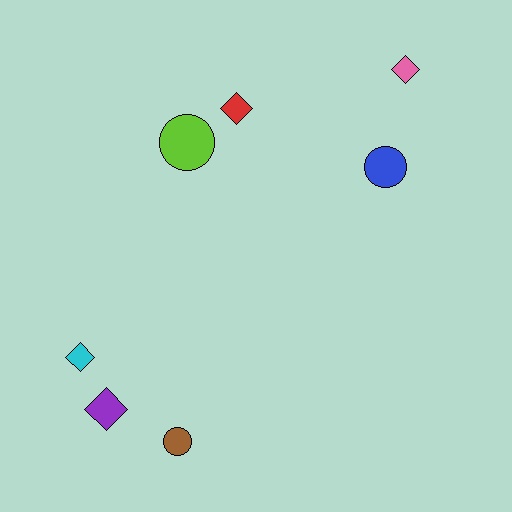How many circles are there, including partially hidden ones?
There are 3 circles.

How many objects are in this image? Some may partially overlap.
There are 7 objects.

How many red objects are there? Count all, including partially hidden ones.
There is 1 red object.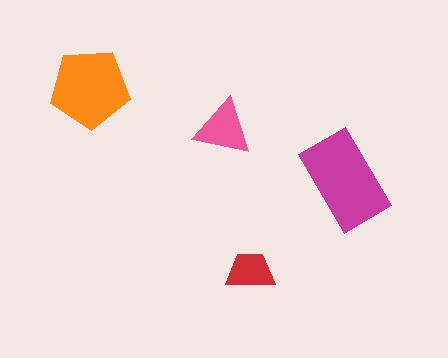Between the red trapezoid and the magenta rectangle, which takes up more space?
The magenta rectangle.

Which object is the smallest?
The red trapezoid.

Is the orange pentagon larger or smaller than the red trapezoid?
Larger.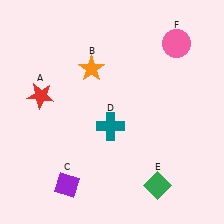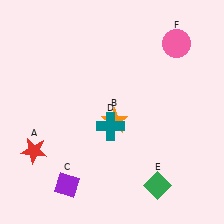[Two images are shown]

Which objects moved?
The objects that moved are: the red star (A), the orange star (B).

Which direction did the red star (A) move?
The red star (A) moved down.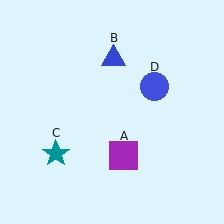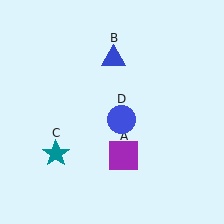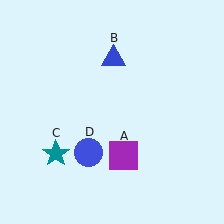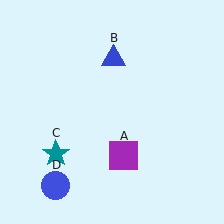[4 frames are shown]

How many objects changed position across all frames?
1 object changed position: blue circle (object D).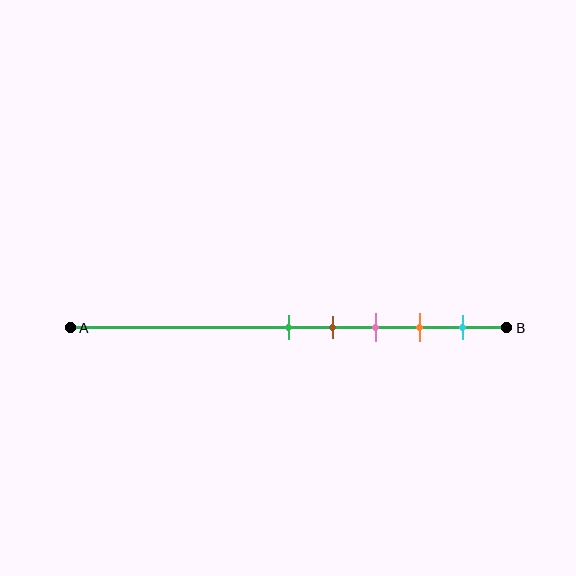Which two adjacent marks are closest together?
The green and brown marks are the closest adjacent pair.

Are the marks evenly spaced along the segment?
Yes, the marks are approximately evenly spaced.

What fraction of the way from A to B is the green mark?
The green mark is approximately 50% (0.5) of the way from A to B.